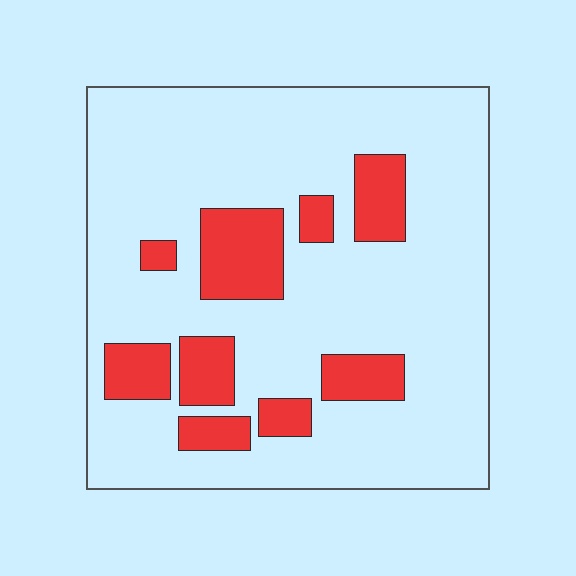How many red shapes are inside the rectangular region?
9.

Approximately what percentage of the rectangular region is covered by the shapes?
Approximately 20%.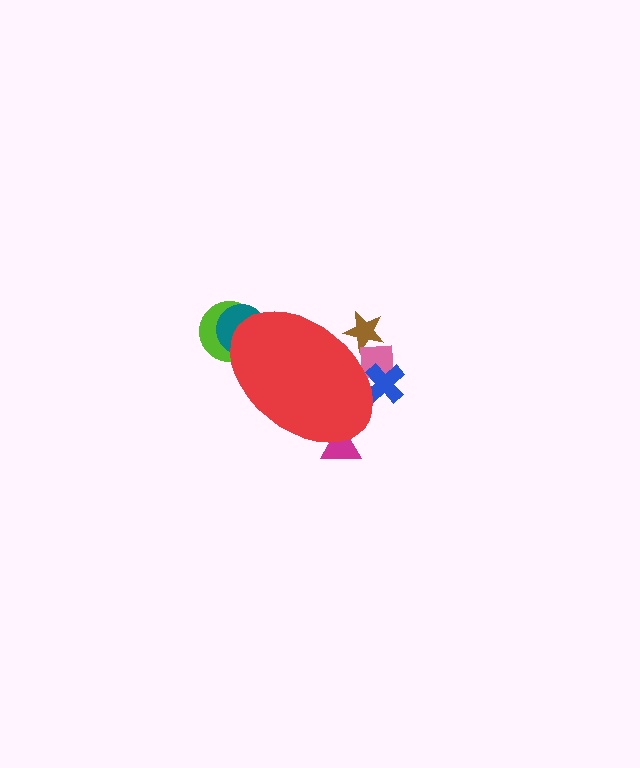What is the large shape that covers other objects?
A red ellipse.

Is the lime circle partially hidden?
Yes, the lime circle is partially hidden behind the red ellipse.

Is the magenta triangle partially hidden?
Yes, the magenta triangle is partially hidden behind the red ellipse.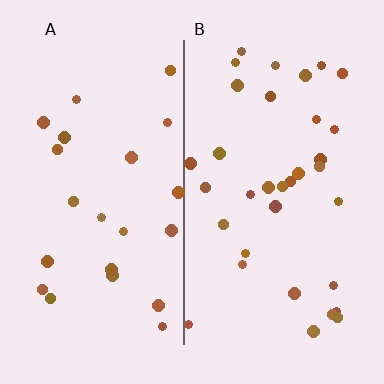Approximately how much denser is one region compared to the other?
Approximately 1.5× — region B over region A.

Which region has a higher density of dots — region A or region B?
B (the right).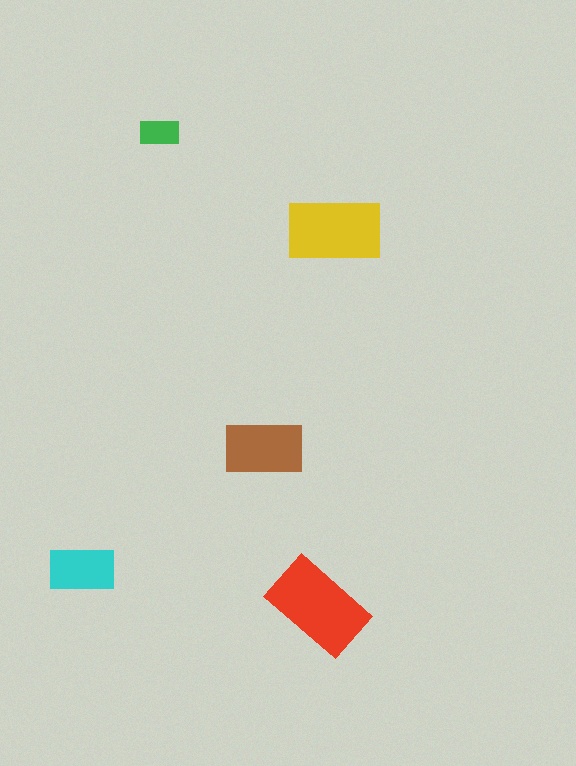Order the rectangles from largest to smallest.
the red one, the yellow one, the brown one, the cyan one, the green one.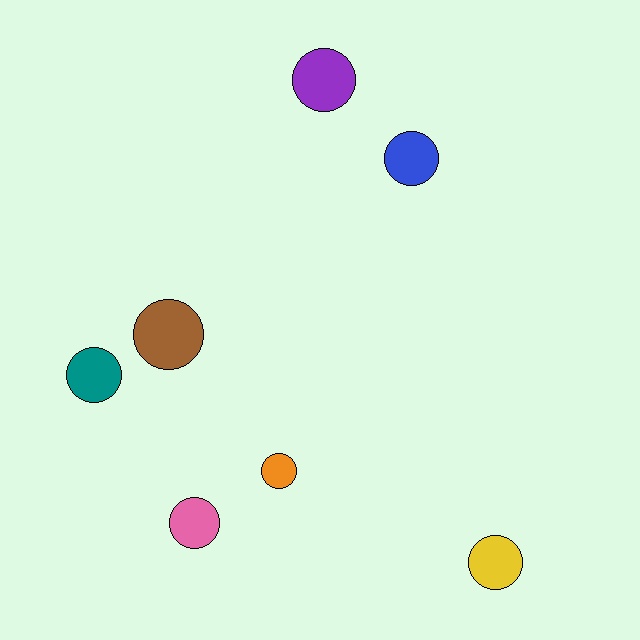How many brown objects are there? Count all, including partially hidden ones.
There is 1 brown object.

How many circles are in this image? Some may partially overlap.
There are 7 circles.